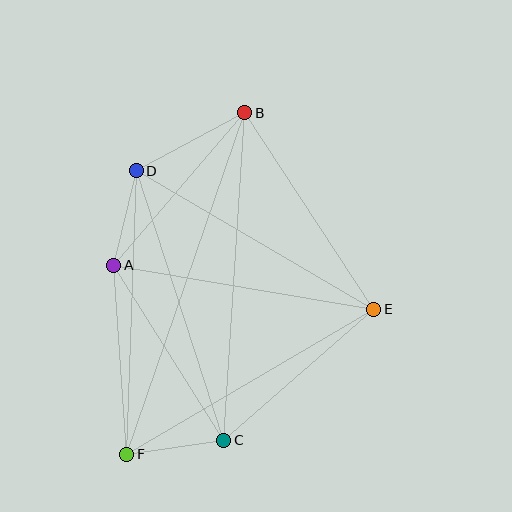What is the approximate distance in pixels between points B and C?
The distance between B and C is approximately 328 pixels.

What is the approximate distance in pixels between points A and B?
The distance between A and B is approximately 201 pixels.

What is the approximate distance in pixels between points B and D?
The distance between B and D is approximately 123 pixels.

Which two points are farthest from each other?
Points B and F are farthest from each other.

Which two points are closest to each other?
Points A and D are closest to each other.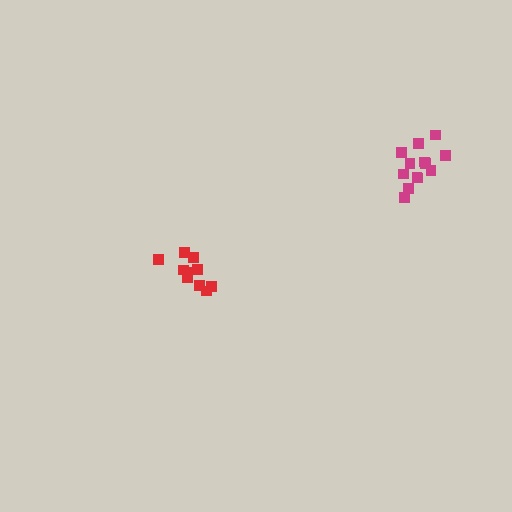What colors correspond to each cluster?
The clusters are colored: red, magenta.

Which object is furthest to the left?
The red cluster is leftmost.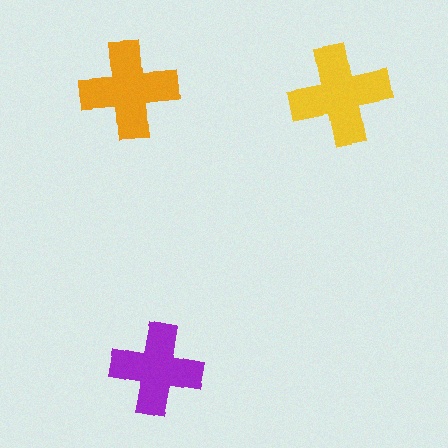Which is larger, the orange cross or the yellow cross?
The yellow one.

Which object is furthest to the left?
The orange cross is leftmost.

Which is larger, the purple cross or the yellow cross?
The yellow one.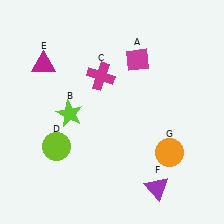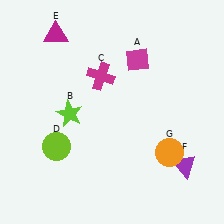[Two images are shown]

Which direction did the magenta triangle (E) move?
The magenta triangle (E) moved up.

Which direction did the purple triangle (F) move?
The purple triangle (F) moved right.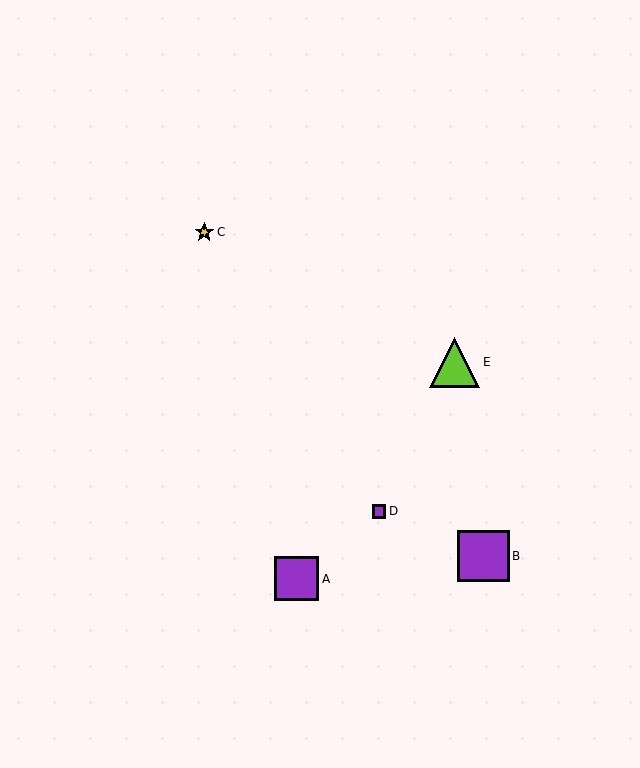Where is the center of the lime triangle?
The center of the lime triangle is at (455, 362).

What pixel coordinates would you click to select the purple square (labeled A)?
Click at (297, 579) to select the purple square A.